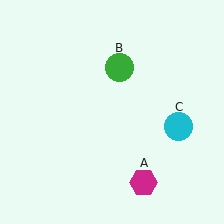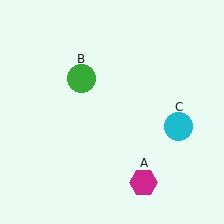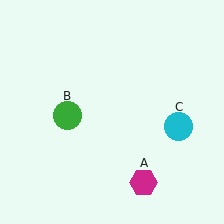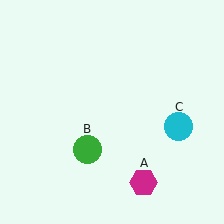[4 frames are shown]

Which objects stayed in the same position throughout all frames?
Magenta hexagon (object A) and cyan circle (object C) remained stationary.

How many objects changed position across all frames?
1 object changed position: green circle (object B).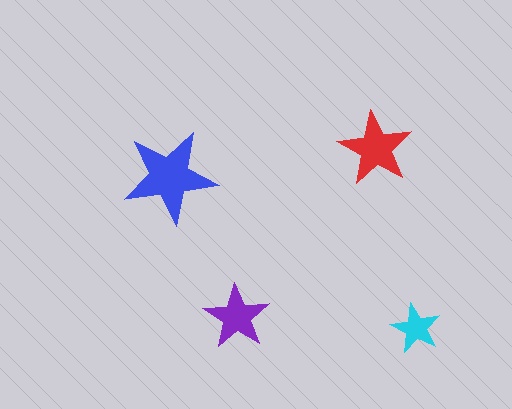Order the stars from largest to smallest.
the blue one, the red one, the purple one, the cyan one.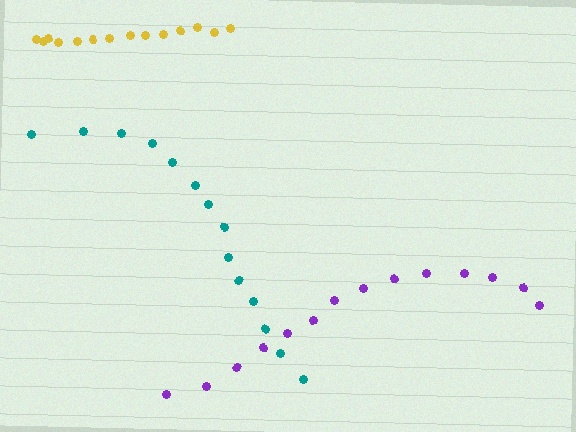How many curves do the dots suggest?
There are 3 distinct paths.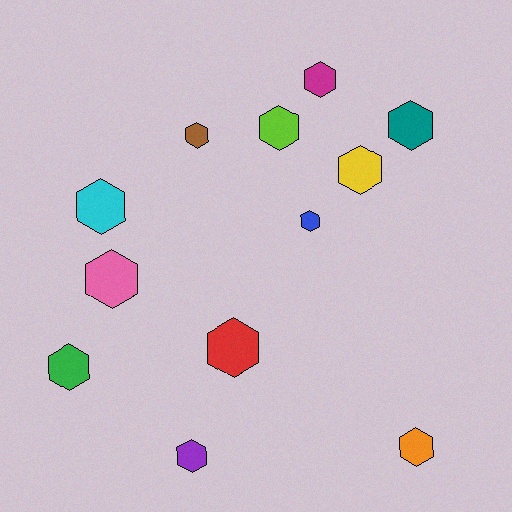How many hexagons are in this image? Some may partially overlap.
There are 12 hexagons.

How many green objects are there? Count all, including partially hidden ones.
There is 1 green object.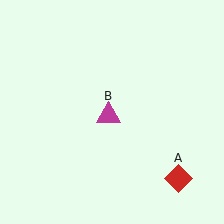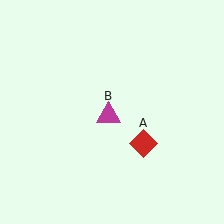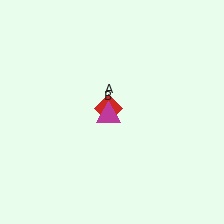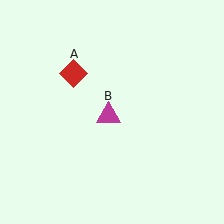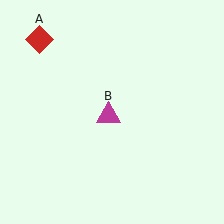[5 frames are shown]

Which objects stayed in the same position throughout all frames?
Magenta triangle (object B) remained stationary.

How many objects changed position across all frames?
1 object changed position: red diamond (object A).